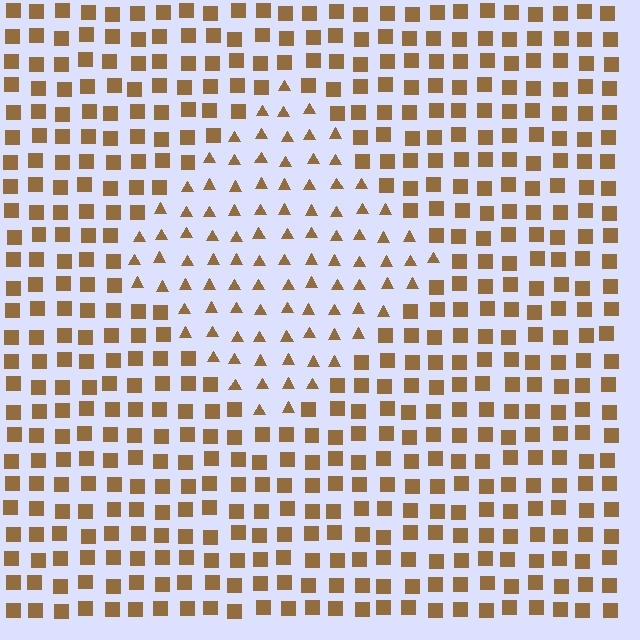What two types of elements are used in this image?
The image uses triangles inside the diamond region and squares outside it.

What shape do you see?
I see a diamond.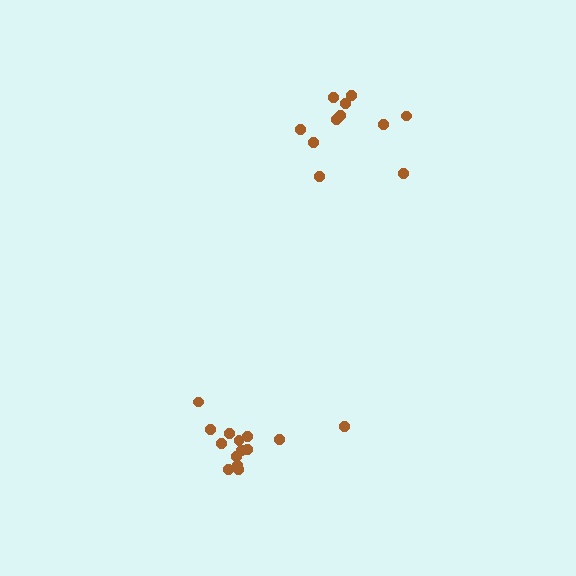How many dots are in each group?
Group 1: 11 dots, Group 2: 14 dots (25 total).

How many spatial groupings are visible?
There are 2 spatial groupings.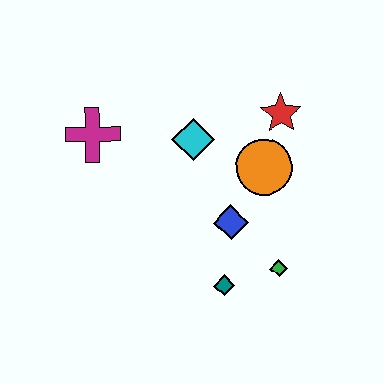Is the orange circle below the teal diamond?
No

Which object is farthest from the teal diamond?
The magenta cross is farthest from the teal diamond.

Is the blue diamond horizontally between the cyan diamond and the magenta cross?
No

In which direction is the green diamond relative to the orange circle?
The green diamond is below the orange circle.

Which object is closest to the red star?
The orange circle is closest to the red star.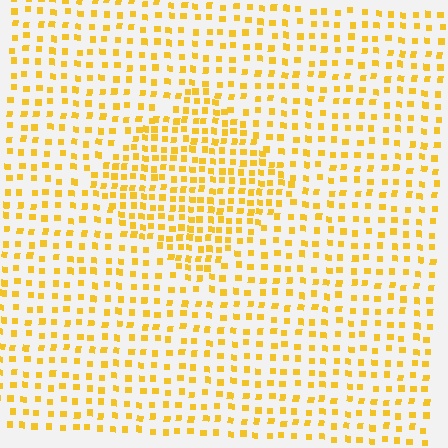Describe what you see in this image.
The image contains small yellow elements arranged at two different densities. A diamond-shaped region is visible where the elements are more densely packed than the surrounding area.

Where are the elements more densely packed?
The elements are more densely packed inside the diamond boundary.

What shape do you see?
I see a diamond.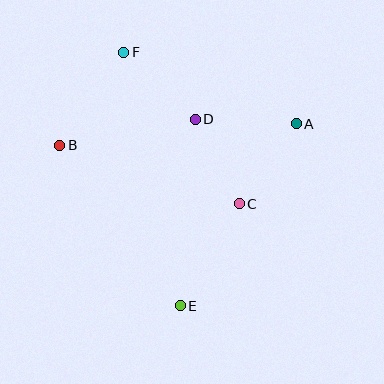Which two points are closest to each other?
Points C and D are closest to each other.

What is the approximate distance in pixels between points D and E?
The distance between D and E is approximately 187 pixels.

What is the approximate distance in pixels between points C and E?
The distance between C and E is approximately 118 pixels.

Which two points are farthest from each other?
Points E and F are farthest from each other.